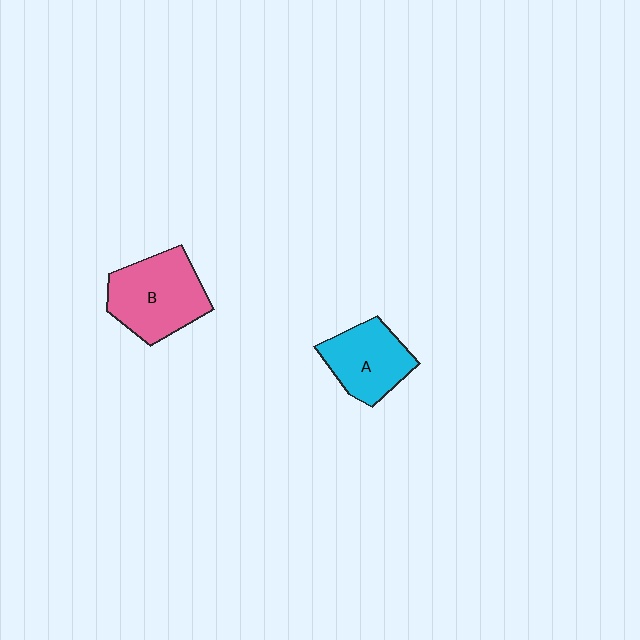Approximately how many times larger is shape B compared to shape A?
Approximately 1.3 times.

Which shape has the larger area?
Shape B (pink).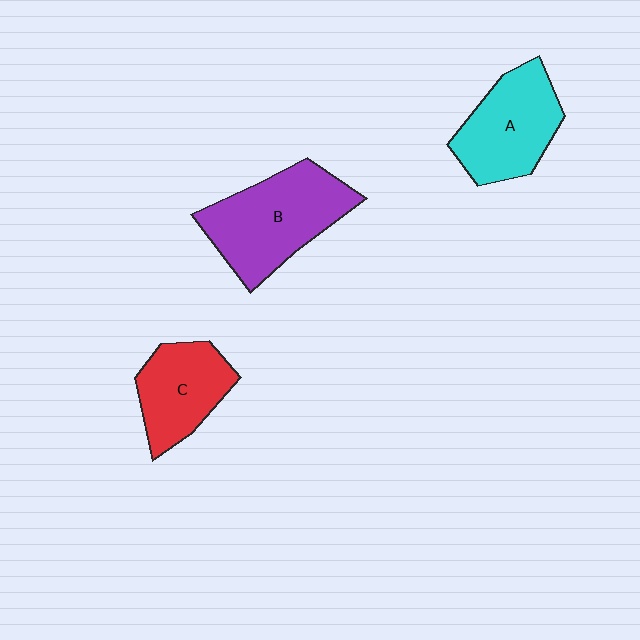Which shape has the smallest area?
Shape C (red).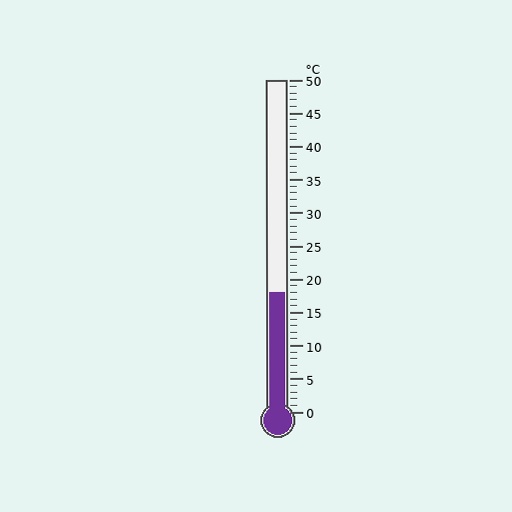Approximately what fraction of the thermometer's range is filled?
The thermometer is filled to approximately 35% of its range.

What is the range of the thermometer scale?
The thermometer scale ranges from 0°C to 50°C.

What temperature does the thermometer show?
The thermometer shows approximately 18°C.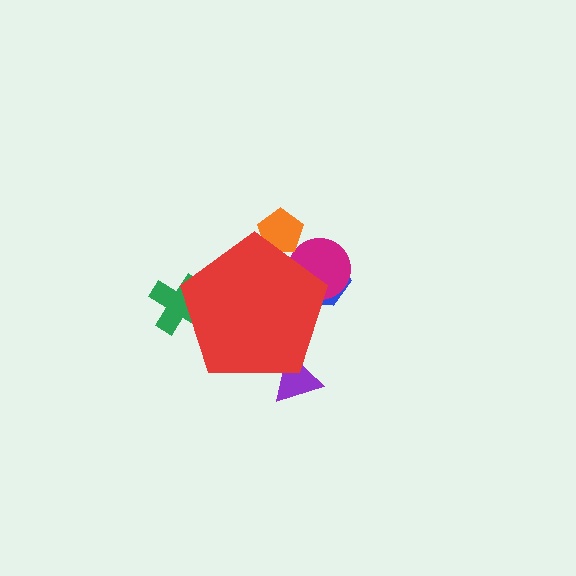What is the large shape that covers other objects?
A red pentagon.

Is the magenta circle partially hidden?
Yes, the magenta circle is partially hidden behind the red pentagon.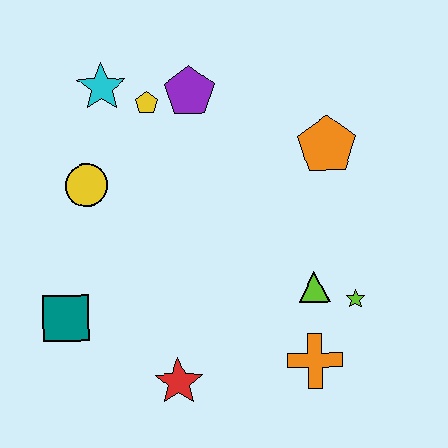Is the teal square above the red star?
Yes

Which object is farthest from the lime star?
The cyan star is farthest from the lime star.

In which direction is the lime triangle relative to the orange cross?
The lime triangle is above the orange cross.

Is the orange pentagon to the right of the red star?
Yes